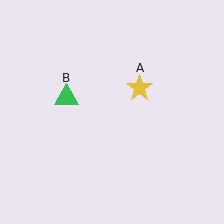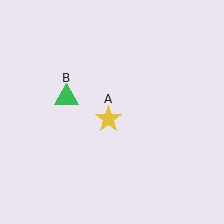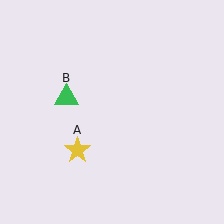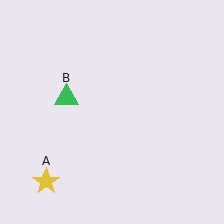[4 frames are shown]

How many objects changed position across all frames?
1 object changed position: yellow star (object A).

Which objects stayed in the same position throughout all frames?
Green triangle (object B) remained stationary.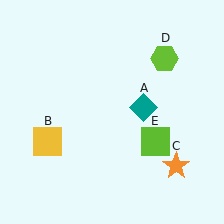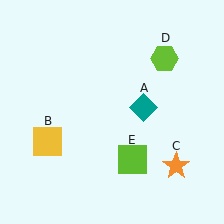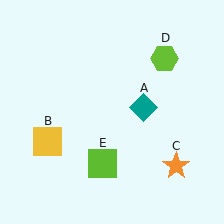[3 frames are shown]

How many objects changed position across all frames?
1 object changed position: lime square (object E).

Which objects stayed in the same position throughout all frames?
Teal diamond (object A) and yellow square (object B) and orange star (object C) and lime hexagon (object D) remained stationary.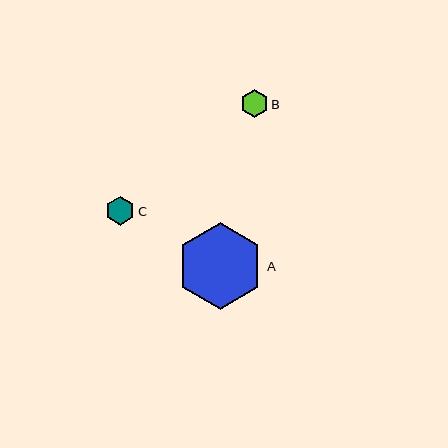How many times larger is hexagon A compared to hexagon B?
Hexagon A is approximately 3.1 times the size of hexagon B.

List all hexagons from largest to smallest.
From largest to smallest: A, C, B.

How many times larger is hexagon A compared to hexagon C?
Hexagon A is approximately 3.0 times the size of hexagon C.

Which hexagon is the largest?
Hexagon A is the largest with a size of approximately 87 pixels.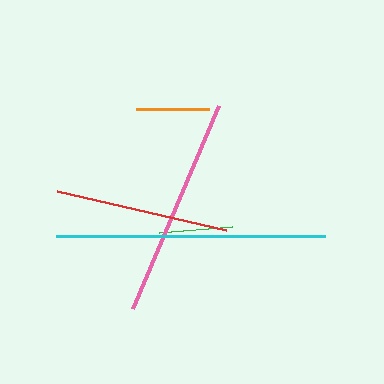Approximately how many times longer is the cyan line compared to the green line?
The cyan line is approximately 3.7 times the length of the green line.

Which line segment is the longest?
The cyan line is the longest at approximately 269 pixels.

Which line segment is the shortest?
The orange line is the shortest at approximately 73 pixels.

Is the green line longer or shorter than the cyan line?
The cyan line is longer than the green line.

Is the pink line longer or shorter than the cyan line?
The cyan line is longer than the pink line.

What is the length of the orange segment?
The orange segment is approximately 73 pixels long.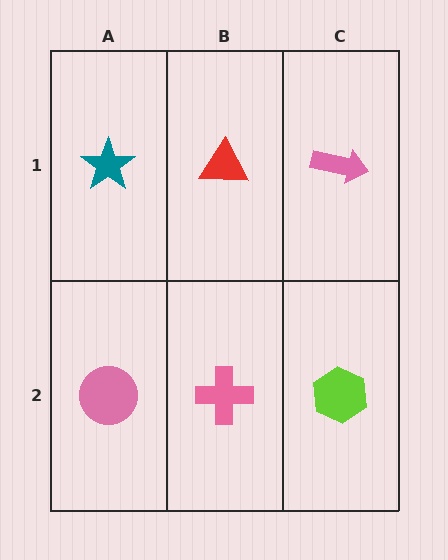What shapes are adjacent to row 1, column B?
A pink cross (row 2, column B), a teal star (row 1, column A), a pink arrow (row 1, column C).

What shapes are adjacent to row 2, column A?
A teal star (row 1, column A), a pink cross (row 2, column B).